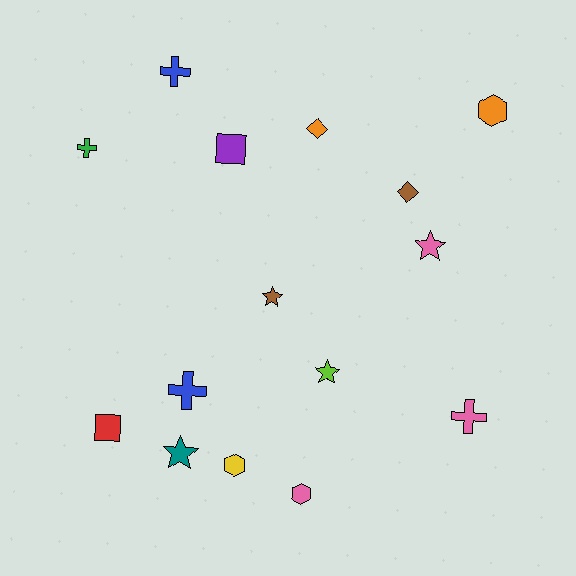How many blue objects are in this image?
There are 2 blue objects.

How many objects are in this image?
There are 15 objects.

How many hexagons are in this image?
There are 3 hexagons.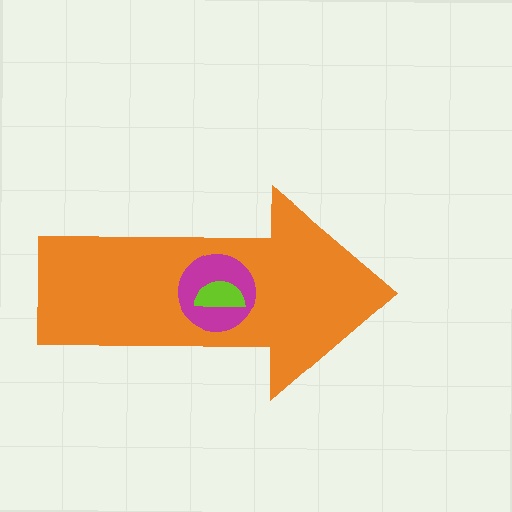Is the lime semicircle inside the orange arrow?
Yes.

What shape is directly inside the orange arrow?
The magenta circle.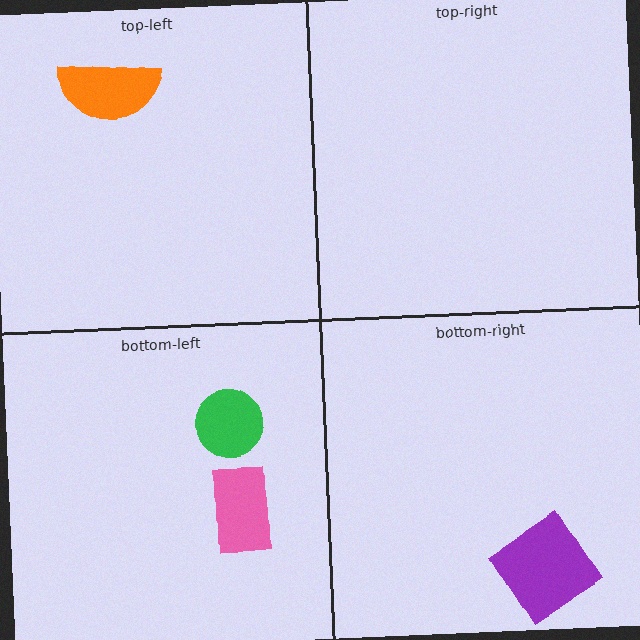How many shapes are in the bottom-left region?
2.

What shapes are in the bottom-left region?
The green circle, the pink rectangle.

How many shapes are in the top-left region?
1.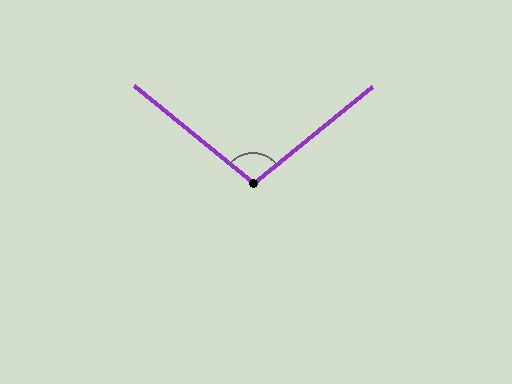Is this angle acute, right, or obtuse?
It is obtuse.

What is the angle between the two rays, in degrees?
Approximately 102 degrees.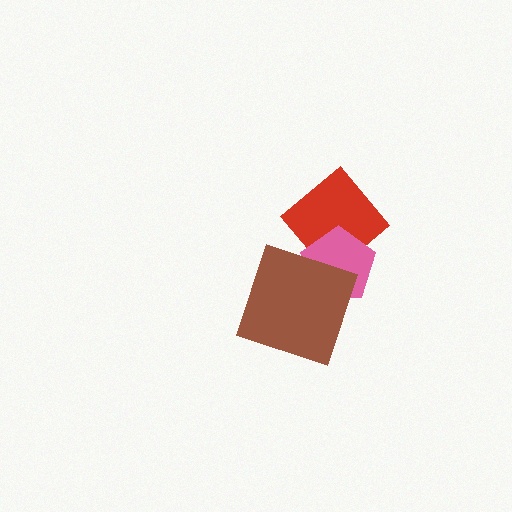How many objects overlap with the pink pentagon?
2 objects overlap with the pink pentagon.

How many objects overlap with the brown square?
1 object overlaps with the brown square.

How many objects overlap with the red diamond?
1 object overlaps with the red diamond.